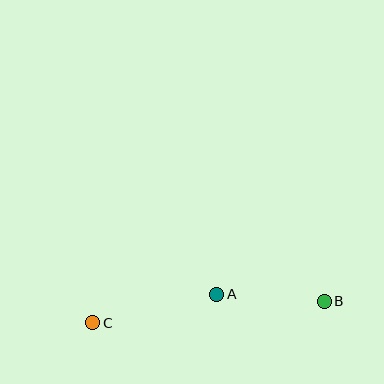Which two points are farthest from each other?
Points B and C are farthest from each other.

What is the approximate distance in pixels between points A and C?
The distance between A and C is approximately 127 pixels.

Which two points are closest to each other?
Points A and B are closest to each other.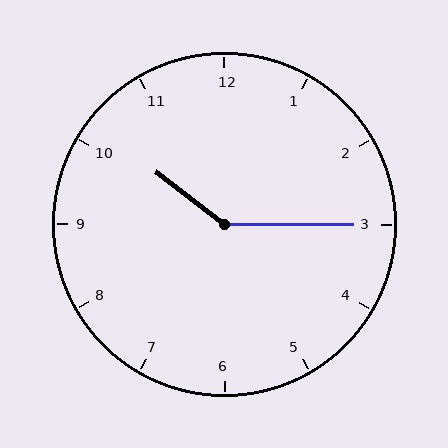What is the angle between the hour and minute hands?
Approximately 142 degrees.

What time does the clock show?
10:15.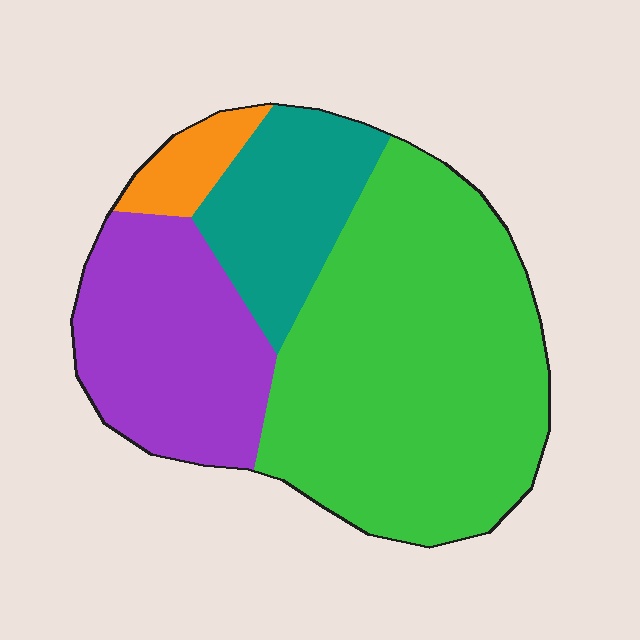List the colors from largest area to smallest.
From largest to smallest: green, purple, teal, orange.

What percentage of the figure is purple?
Purple covers 25% of the figure.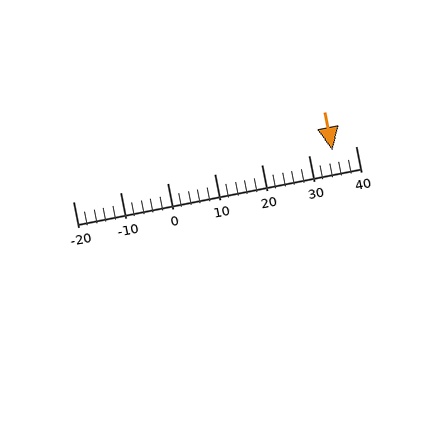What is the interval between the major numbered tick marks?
The major tick marks are spaced 10 units apart.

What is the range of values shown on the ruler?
The ruler shows values from -20 to 40.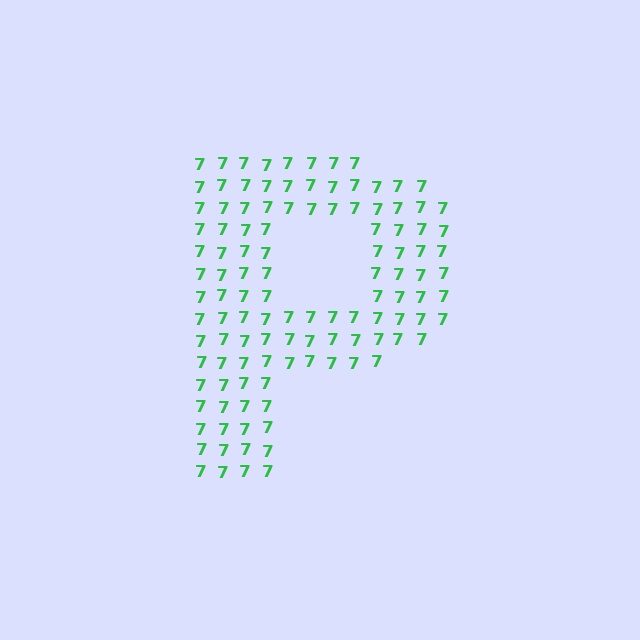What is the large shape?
The large shape is the letter P.